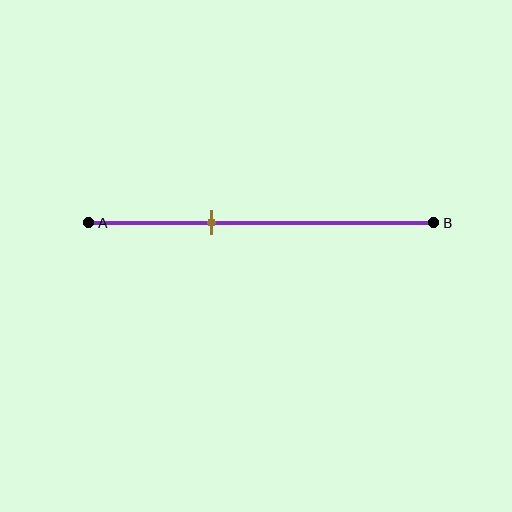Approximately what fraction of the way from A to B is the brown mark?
The brown mark is approximately 35% of the way from A to B.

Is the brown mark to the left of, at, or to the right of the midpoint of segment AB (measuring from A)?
The brown mark is to the left of the midpoint of segment AB.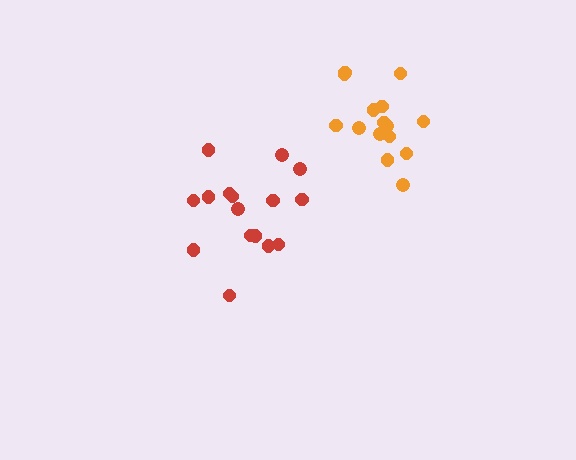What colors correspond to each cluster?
The clusters are colored: red, orange.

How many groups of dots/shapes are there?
There are 2 groups.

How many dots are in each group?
Group 1: 16 dots, Group 2: 15 dots (31 total).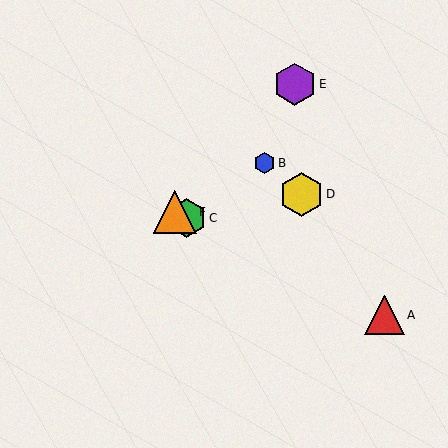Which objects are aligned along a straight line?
Objects A, C, F are aligned along a straight line.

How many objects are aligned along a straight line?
3 objects (A, C, F) are aligned along a straight line.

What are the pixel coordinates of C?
Object C is at (186, 218).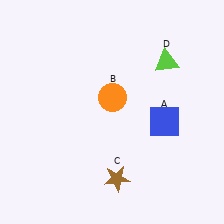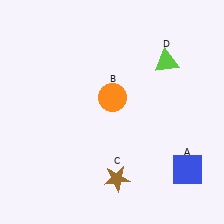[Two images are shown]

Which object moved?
The blue square (A) moved down.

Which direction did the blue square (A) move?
The blue square (A) moved down.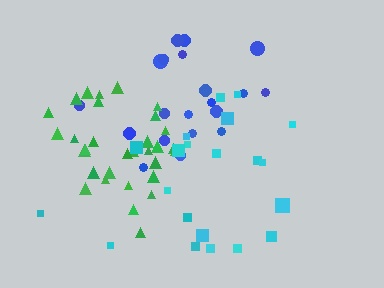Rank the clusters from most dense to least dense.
green, blue, cyan.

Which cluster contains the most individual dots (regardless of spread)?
Green (31).